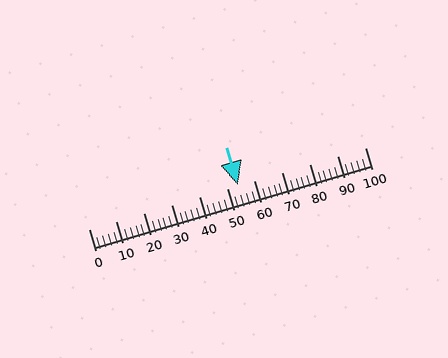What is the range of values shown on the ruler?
The ruler shows values from 0 to 100.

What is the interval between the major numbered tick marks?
The major tick marks are spaced 10 units apart.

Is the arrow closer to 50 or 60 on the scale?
The arrow is closer to 50.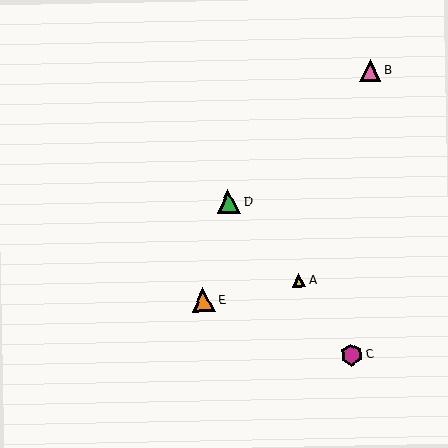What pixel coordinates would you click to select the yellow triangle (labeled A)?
Click at (299, 280) to select the yellow triangle A.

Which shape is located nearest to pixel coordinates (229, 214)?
The green triangle (labeled D) at (228, 201) is nearest to that location.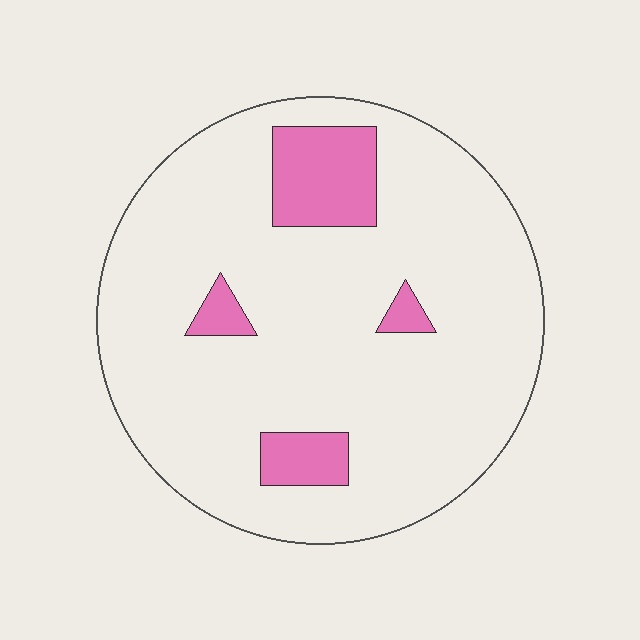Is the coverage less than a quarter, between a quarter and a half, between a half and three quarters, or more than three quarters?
Less than a quarter.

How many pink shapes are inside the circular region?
4.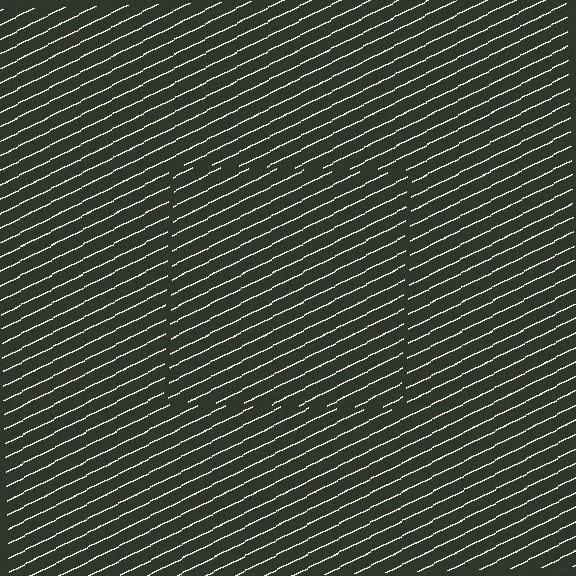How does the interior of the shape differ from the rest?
The interior of the shape contains the same grating, shifted by half a period — the contour is defined by the phase discontinuity where line-ends from the inner and outer gratings abut.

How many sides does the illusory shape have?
4 sides — the line-ends trace a square.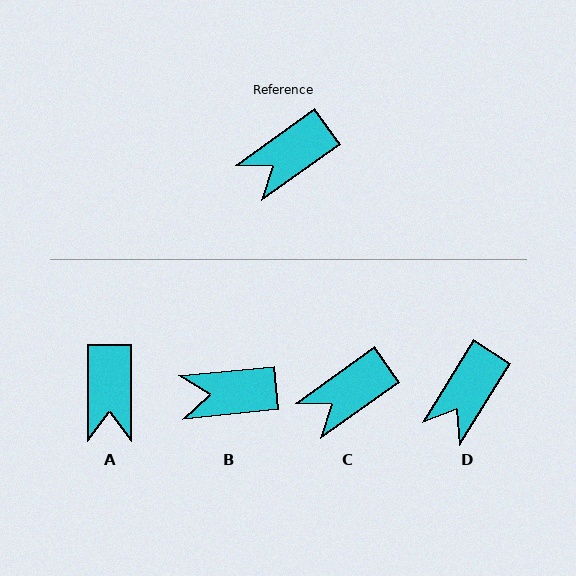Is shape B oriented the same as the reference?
No, it is off by about 30 degrees.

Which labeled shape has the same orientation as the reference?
C.